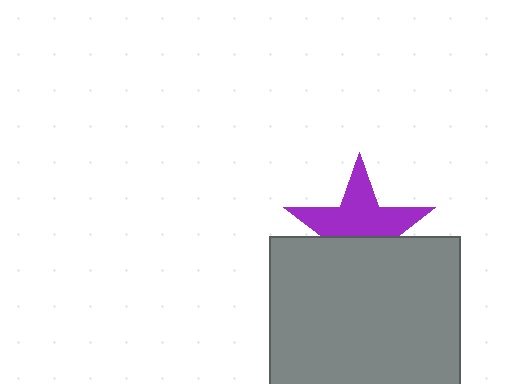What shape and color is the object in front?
The object in front is a gray square.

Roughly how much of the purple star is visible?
About half of it is visible (roughly 57%).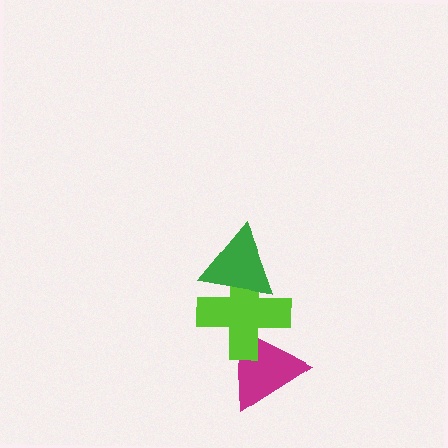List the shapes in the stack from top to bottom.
From top to bottom: the green triangle, the lime cross, the magenta triangle.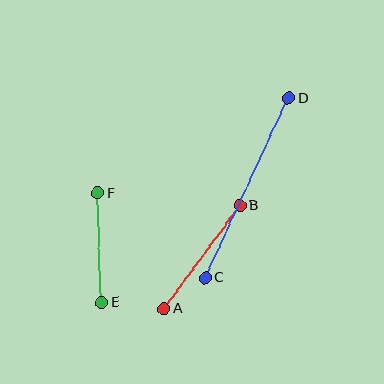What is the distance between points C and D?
The distance is approximately 198 pixels.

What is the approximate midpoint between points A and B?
The midpoint is at approximately (202, 257) pixels.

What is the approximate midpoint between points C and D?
The midpoint is at approximately (247, 188) pixels.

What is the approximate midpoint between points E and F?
The midpoint is at approximately (100, 248) pixels.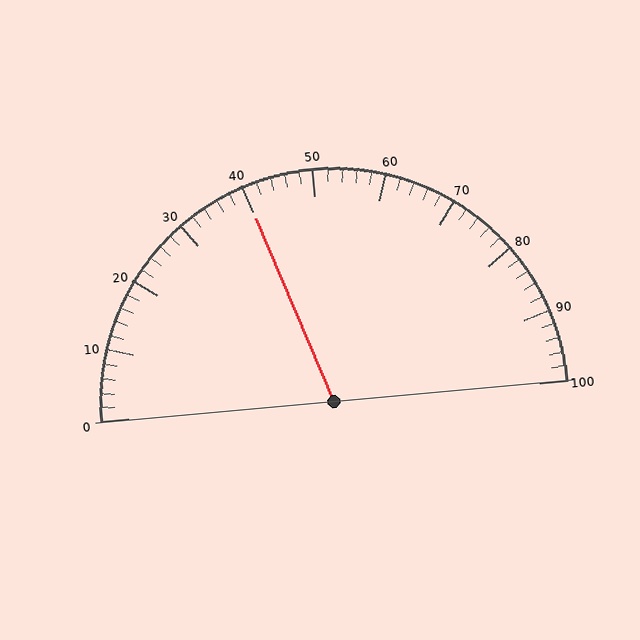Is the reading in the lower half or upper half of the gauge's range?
The reading is in the lower half of the range (0 to 100).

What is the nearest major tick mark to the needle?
The nearest major tick mark is 40.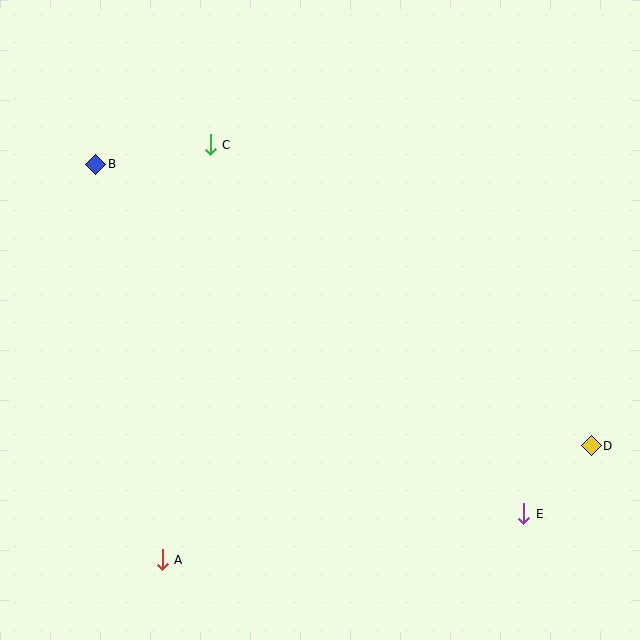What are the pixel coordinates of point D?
Point D is at (591, 446).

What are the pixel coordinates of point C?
Point C is at (210, 145).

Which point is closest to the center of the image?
Point C at (210, 145) is closest to the center.